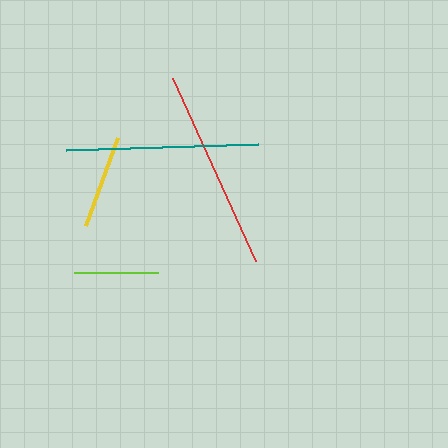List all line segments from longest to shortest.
From longest to shortest: red, teal, yellow, lime.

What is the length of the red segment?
The red segment is approximately 200 pixels long.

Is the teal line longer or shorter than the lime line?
The teal line is longer than the lime line.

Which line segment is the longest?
The red line is the longest at approximately 200 pixels.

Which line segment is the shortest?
The lime line is the shortest at approximately 85 pixels.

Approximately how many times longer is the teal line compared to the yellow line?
The teal line is approximately 2.0 times the length of the yellow line.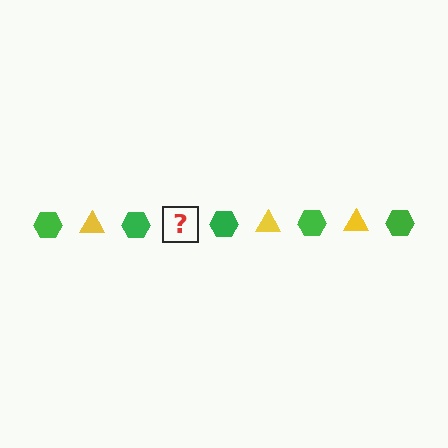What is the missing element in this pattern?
The missing element is a yellow triangle.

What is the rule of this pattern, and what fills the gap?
The rule is that the pattern alternates between green hexagon and yellow triangle. The gap should be filled with a yellow triangle.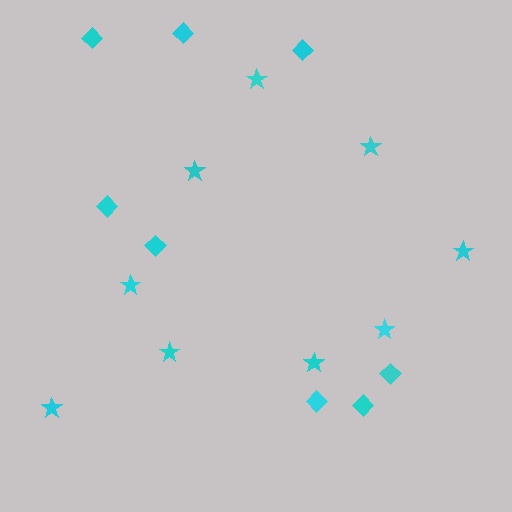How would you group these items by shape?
There are 2 groups: one group of stars (9) and one group of diamonds (8).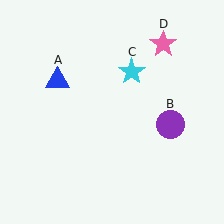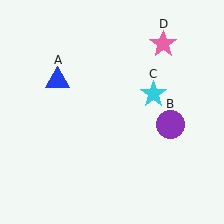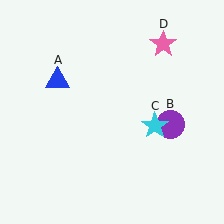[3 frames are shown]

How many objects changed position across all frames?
1 object changed position: cyan star (object C).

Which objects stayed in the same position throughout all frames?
Blue triangle (object A) and purple circle (object B) and pink star (object D) remained stationary.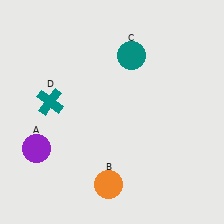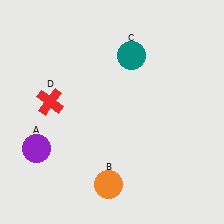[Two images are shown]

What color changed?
The cross (D) changed from teal in Image 1 to red in Image 2.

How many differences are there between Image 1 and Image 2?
There is 1 difference between the two images.